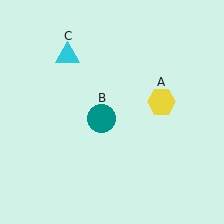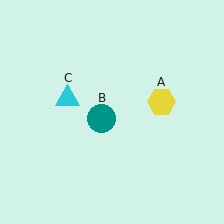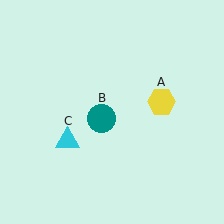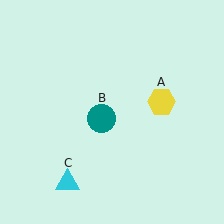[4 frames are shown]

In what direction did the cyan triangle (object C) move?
The cyan triangle (object C) moved down.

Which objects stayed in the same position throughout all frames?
Yellow hexagon (object A) and teal circle (object B) remained stationary.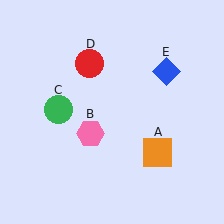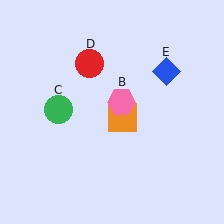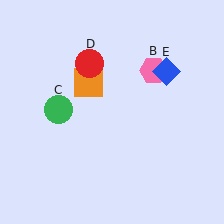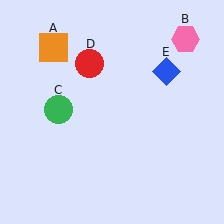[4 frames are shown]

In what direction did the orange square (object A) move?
The orange square (object A) moved up and to the left.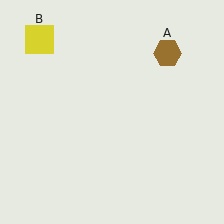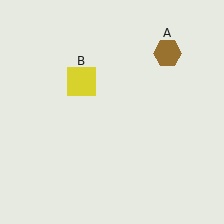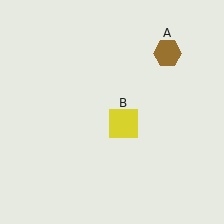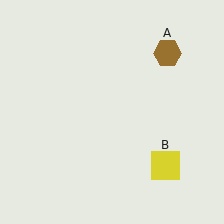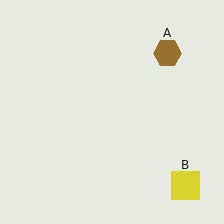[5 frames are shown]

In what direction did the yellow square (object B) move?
The yellow square (object B) moved down and to the right.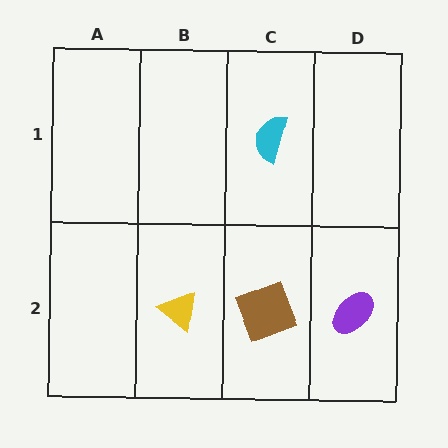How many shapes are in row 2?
3 shapes.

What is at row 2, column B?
A yellow triangle.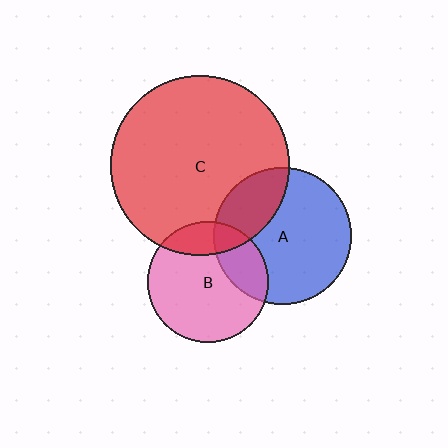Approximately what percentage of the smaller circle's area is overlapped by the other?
Approximately 20%.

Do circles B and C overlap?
Yes.